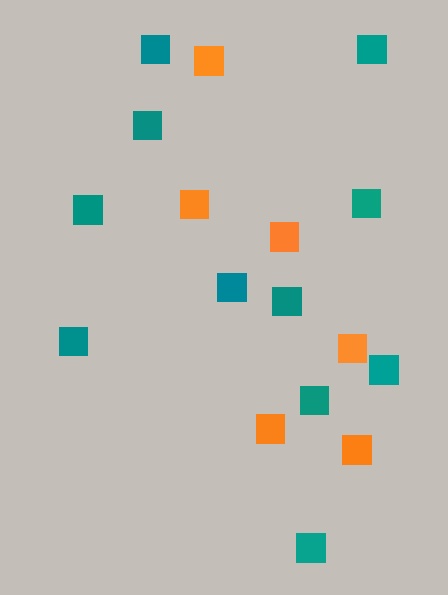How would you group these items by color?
There are 2 groups: one group of teal squares (11) and one group of orange squares (6).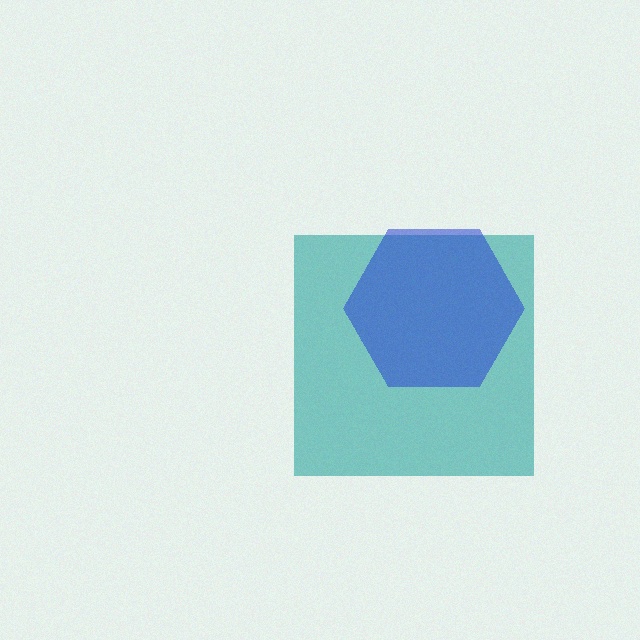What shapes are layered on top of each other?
The layered shapes are: a teal square, a blue hexagon.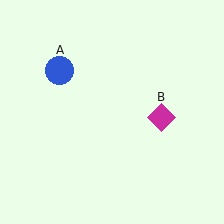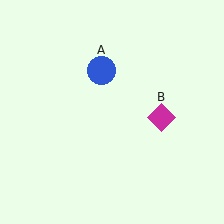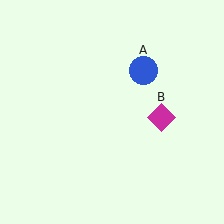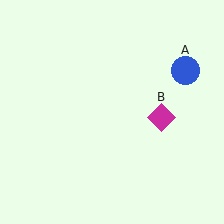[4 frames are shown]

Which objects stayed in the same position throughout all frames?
Magenta diamond (object B) remained stationary.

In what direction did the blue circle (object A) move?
The blue circle (object A) moved right.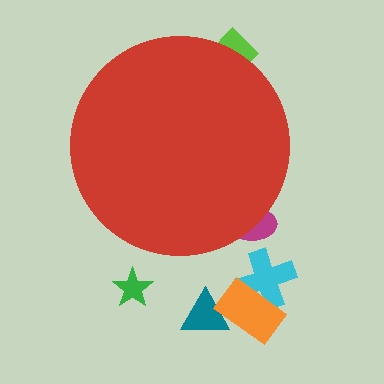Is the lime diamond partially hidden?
Yes, the lime diamond is partially hidden behind the red circle.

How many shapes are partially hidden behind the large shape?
2 shapes are partially hidden.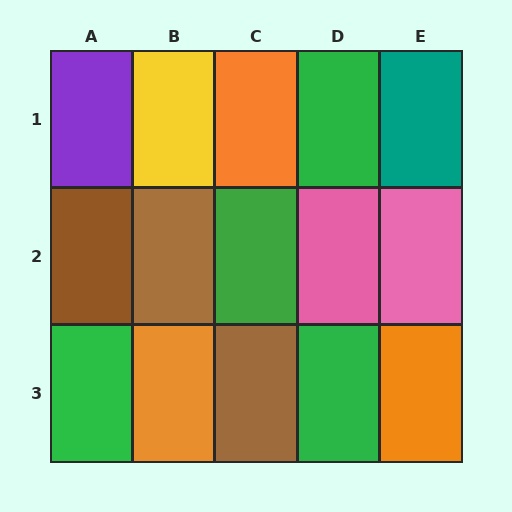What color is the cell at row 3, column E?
Orange.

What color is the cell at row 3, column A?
Green.